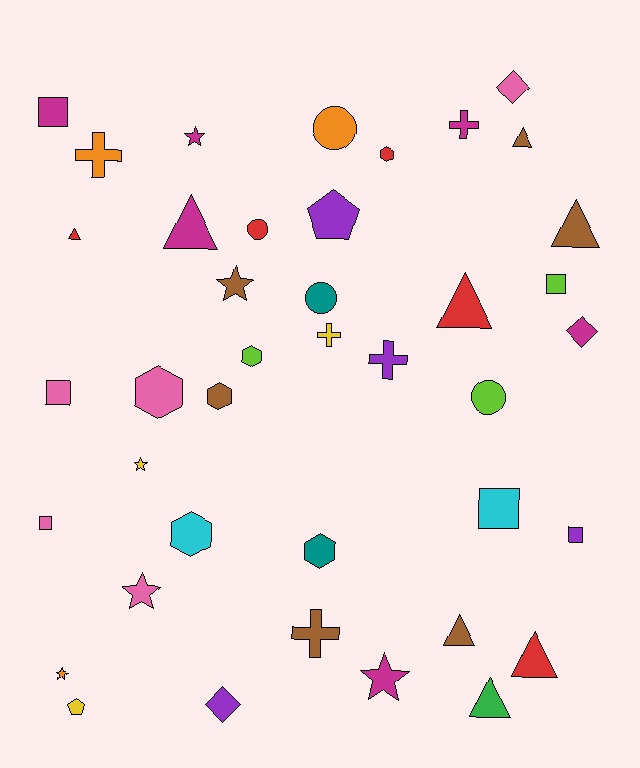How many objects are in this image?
There are 40 objects.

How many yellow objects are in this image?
There are 3 yellow objects.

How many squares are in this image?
There are 6 squares.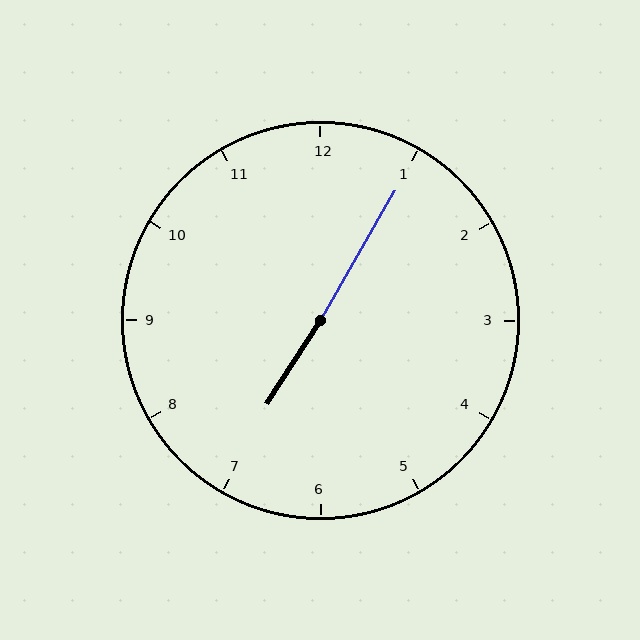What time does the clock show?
7:05.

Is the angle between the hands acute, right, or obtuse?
It is obtuse.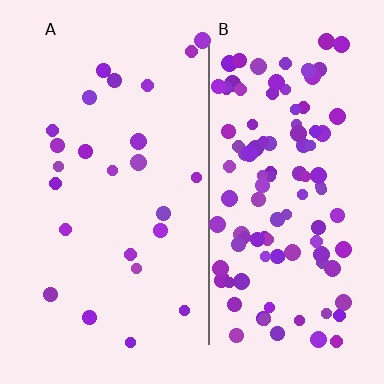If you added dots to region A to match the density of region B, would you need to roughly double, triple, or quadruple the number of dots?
Approximately quadruple.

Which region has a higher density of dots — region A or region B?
B (the right).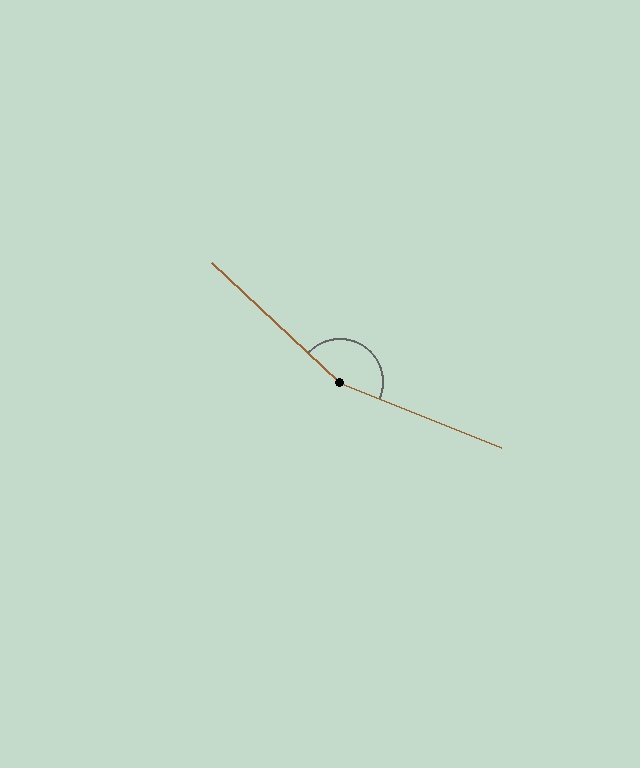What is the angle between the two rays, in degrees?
Approximately 159 degrees.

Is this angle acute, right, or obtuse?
It is obtuse.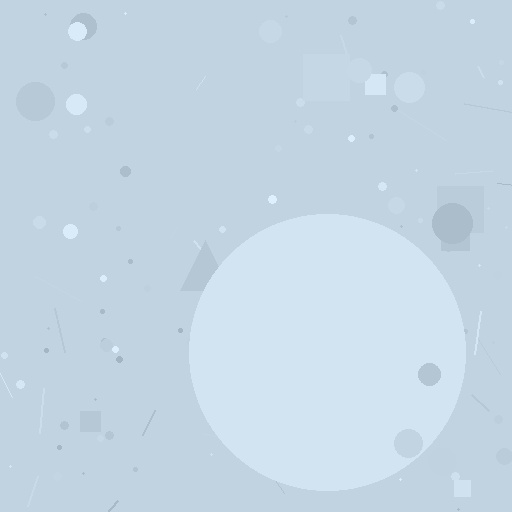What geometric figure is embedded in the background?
A circle is embedded in the background.